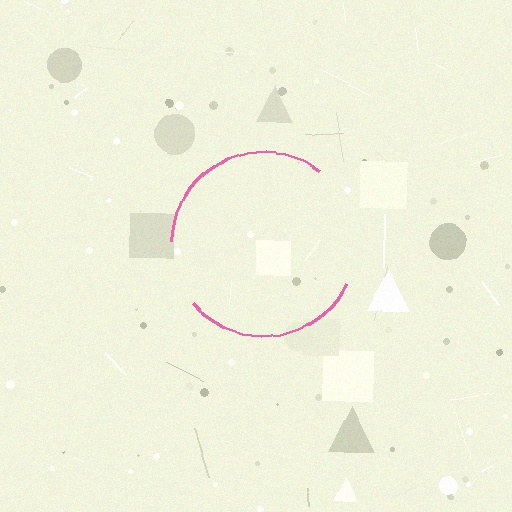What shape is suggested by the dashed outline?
The dashed outline suggests a circle.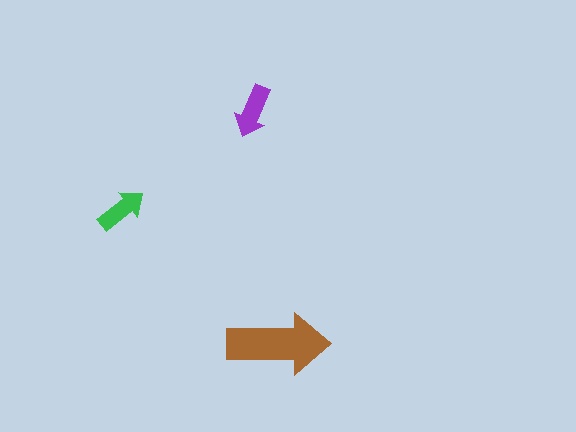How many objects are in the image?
There are 3 objects in the image.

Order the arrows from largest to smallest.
the brown one, the purple one, the green one.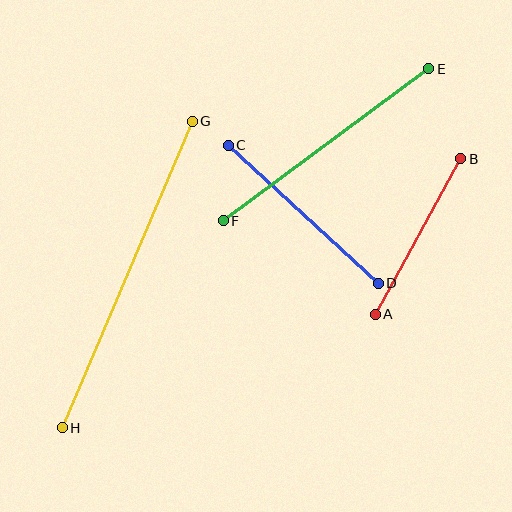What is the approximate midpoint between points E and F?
The midpoint is at approximately (326, 145) pixels.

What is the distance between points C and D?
The distance is approximately 204 pixels.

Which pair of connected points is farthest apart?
Points G and H are farthest apart.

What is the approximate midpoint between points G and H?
The midpoint is at approximately (127, 274) pixels.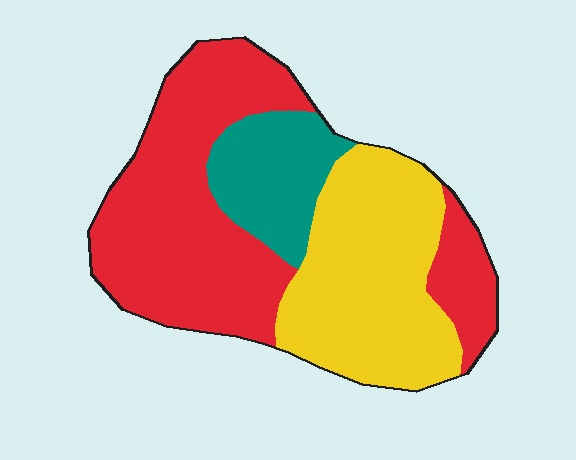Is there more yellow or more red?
Red.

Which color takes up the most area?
Red, at roughly 50%.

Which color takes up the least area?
Teal, at roughly 15%.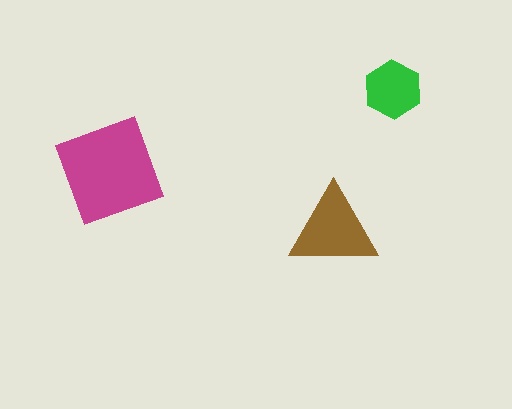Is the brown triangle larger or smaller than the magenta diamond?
Smaller.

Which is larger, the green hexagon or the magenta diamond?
The magenta diamond.